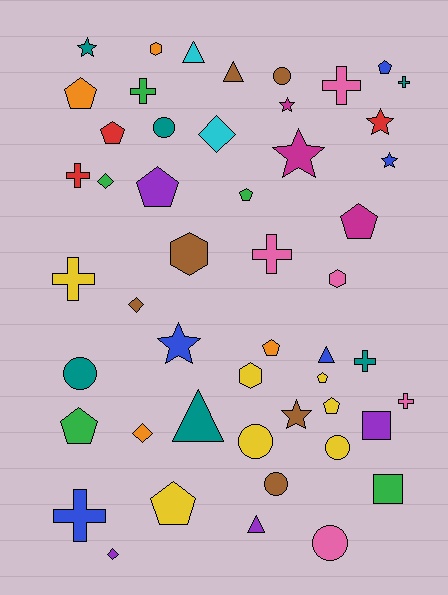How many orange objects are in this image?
There are 4 orange objects.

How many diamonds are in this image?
There are 5 diamonds.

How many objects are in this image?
There are 50 objects.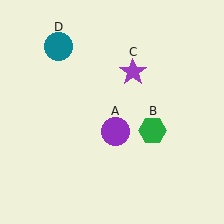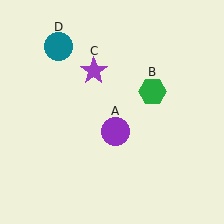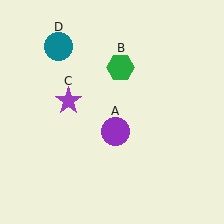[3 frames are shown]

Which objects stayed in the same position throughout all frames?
Purple circle (object A) and teal circle (object D) remained stationary.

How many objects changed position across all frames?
2 objects changed position: green hexagon (object B), purple star (object C).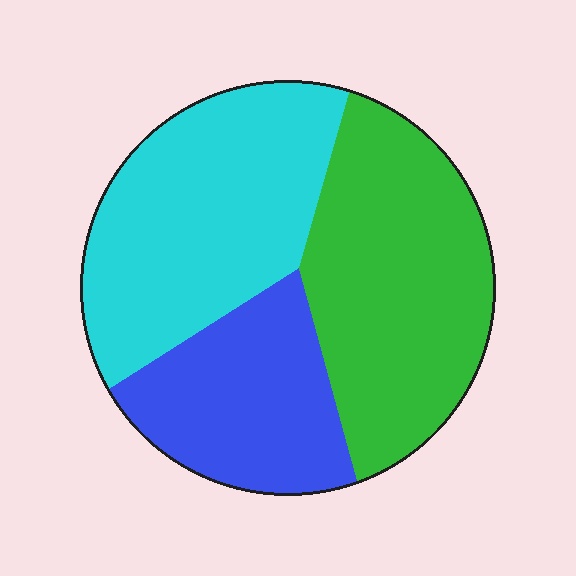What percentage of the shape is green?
Green covers 38% of the shape.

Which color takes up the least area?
Blue, at roughly 25%.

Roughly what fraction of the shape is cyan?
Cyan covers 37% of the shape.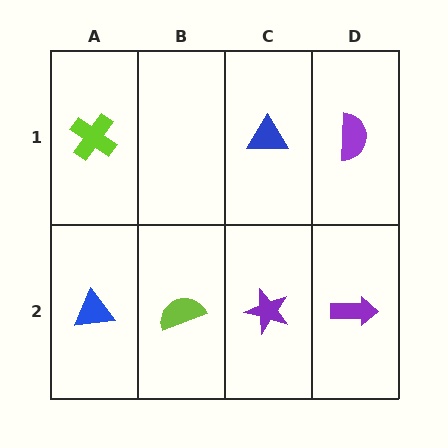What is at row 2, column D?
A purple arrow.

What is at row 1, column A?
A lime cross.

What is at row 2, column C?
A purple star.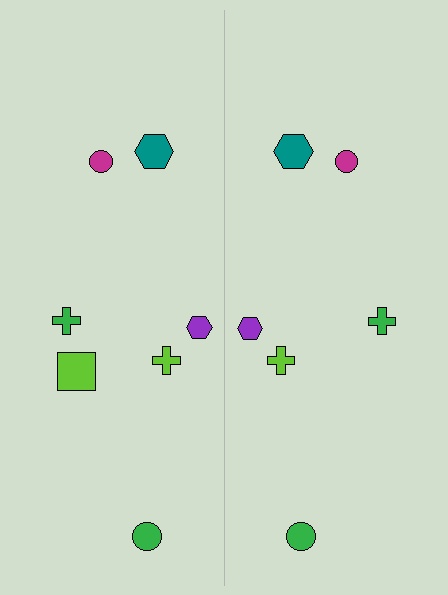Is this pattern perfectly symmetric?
No, the pattern is not perfectly symmetric. A lime square is missing from the right side.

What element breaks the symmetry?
A lime square is missing from the right side.